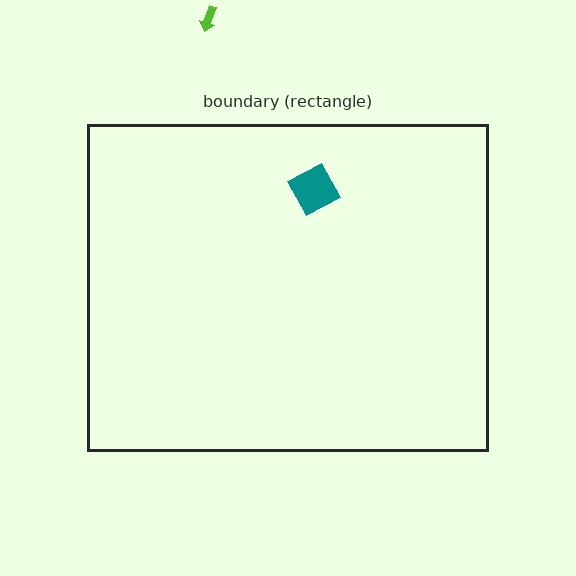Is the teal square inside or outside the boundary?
Inside.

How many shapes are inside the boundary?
1 inside, 1 outside.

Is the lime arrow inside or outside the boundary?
Outside.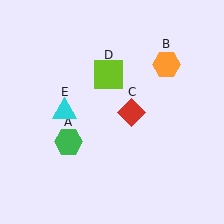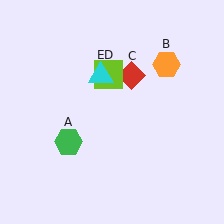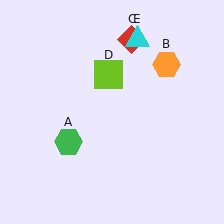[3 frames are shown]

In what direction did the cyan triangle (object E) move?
The cyan triangle (object E) moved up and to the right.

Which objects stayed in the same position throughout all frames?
Green hexagon (object A) and orange hexagon (object B) and lime square (object D) remained stationary.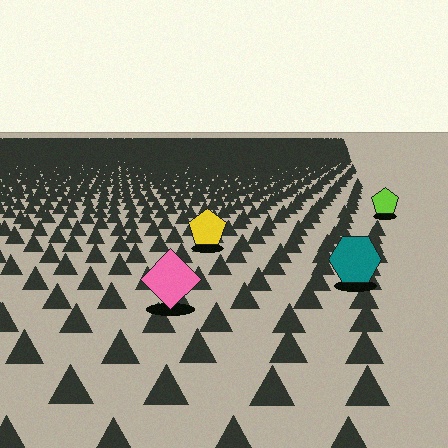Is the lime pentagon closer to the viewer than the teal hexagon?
No. The teal hexagon is closer — you can tell from the texture gradient: the ground texture is coarser near it.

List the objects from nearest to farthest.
From nearest to farthest: the pink diamond, the teal hexagon, the yellow pentagon, the lime pentagon.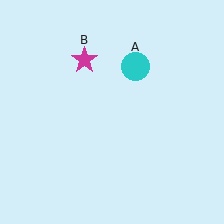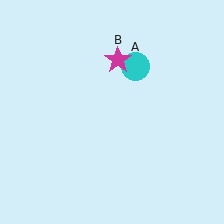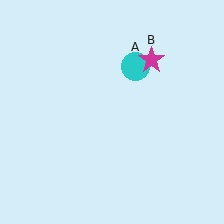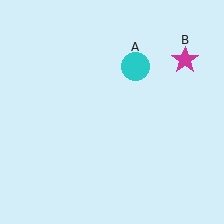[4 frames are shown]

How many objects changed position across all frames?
1 object changed position: magenta star (object B).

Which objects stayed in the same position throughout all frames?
Cyan circle (object A) remained stationary.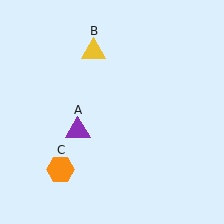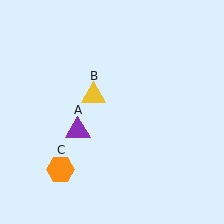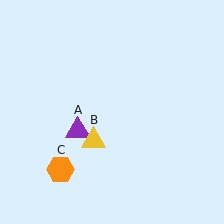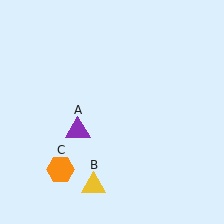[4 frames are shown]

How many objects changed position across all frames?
1 object changed position: yellow triangle (object B).